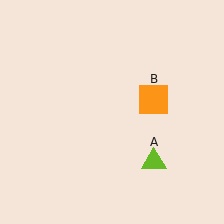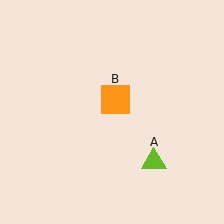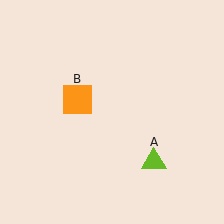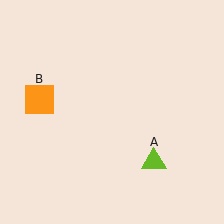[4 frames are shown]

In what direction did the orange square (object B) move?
The orange square (object B) moved left.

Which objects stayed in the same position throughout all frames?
Lime triangle (object A) remained stationary.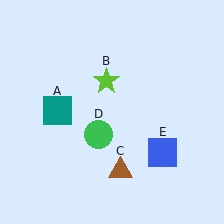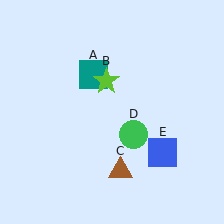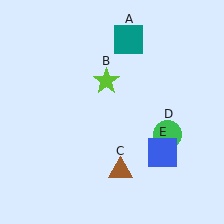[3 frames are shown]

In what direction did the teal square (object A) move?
The teal square (object A) moved up and to the right.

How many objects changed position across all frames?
2 objects changed position: teal square (object A), green circle (object D).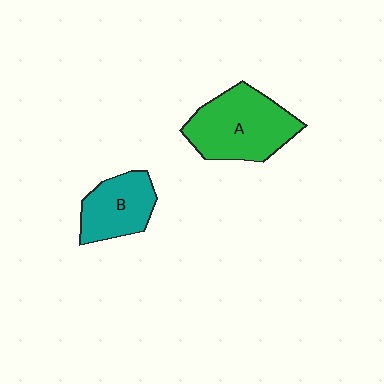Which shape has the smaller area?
Shape B (teal).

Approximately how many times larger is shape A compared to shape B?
Approximately 1.5 times.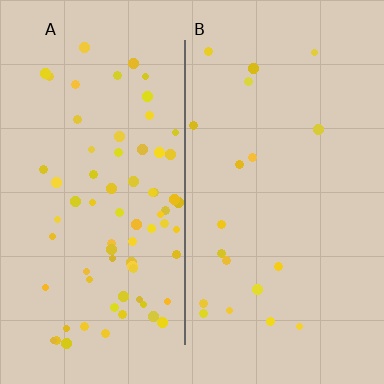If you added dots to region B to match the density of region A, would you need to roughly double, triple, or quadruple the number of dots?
Approximately quadruple.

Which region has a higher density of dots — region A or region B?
A (the left).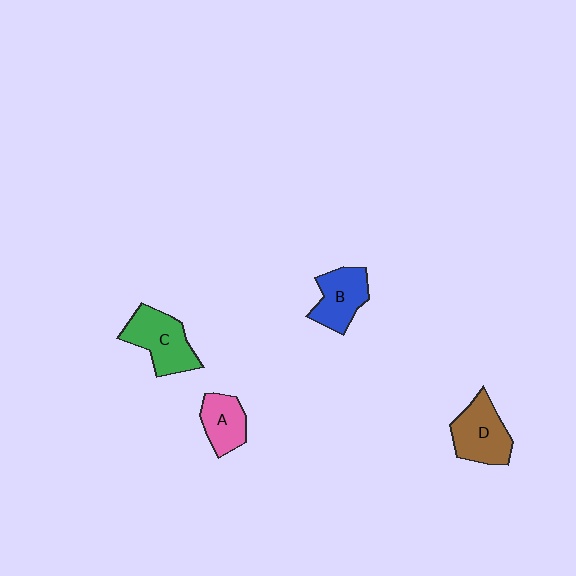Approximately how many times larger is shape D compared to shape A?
Approximately 1.4 times.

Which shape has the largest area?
Shape C (green).